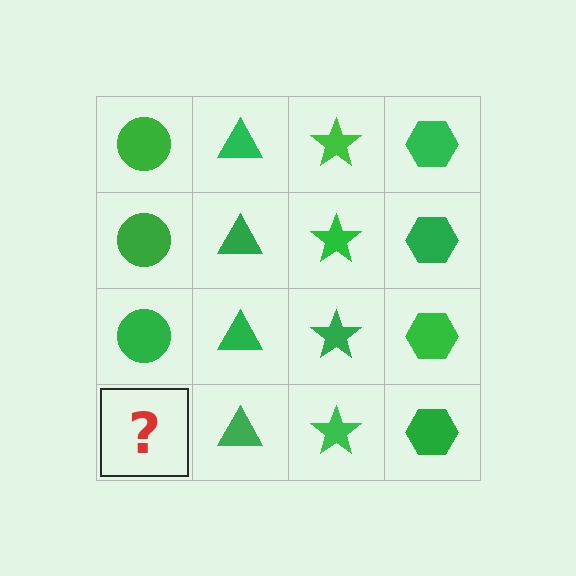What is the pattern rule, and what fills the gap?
The rule is that each column has a consistent shape. The gap should be filled with a green circle.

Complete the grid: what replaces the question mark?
The question mark should be replaced with a green circle.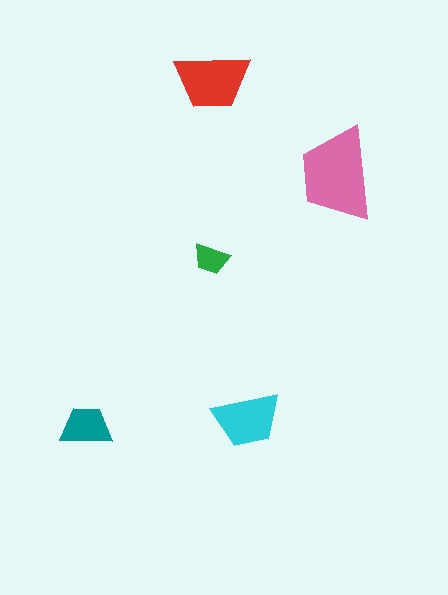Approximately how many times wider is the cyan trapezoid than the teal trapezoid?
About 1.5 times wider.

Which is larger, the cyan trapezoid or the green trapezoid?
The cyan one.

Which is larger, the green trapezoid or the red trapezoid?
The red one.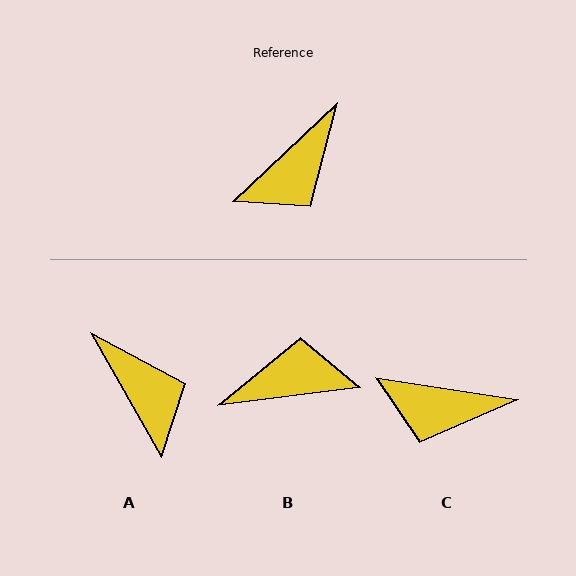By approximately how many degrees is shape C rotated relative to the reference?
Approximately 51 degrees clockwise.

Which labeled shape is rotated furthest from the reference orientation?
B, about 144 degrees away.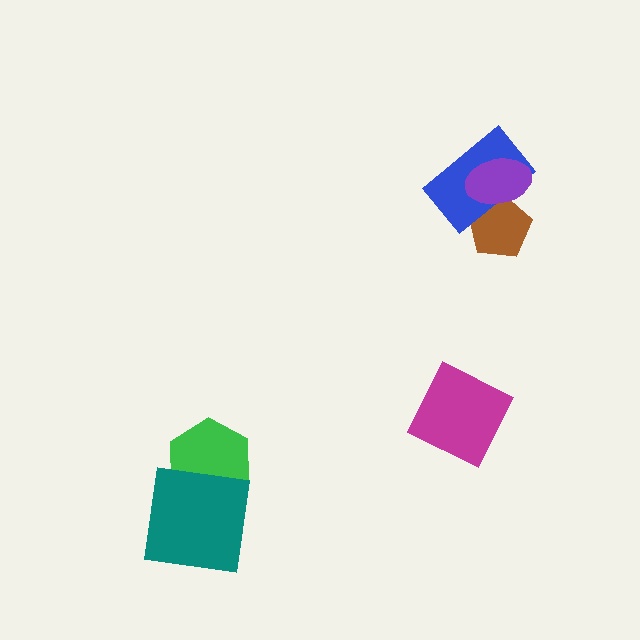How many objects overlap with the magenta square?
0 objects overlap with the magenta square.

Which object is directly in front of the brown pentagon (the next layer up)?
The blue rectangle is directly in front of the brown pentagon.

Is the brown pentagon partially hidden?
Yes, it is partially covered by another shape.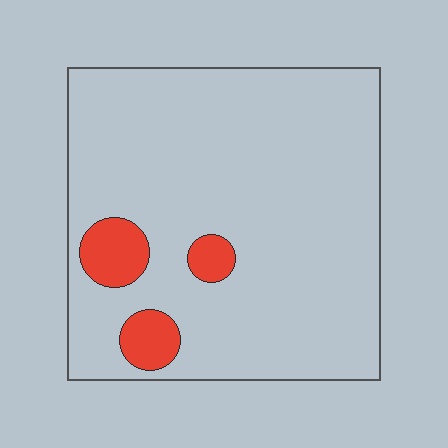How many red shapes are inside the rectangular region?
3.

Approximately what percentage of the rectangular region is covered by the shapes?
Approximately 10%.